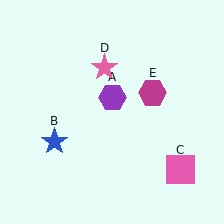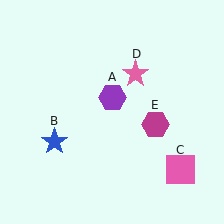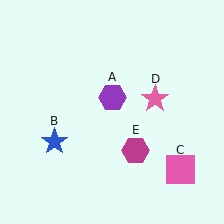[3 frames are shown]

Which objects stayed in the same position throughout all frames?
Purple hexagon (object A) and blue star (object B) and pink square (object C) remained stationary.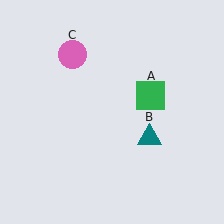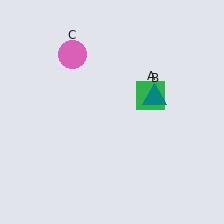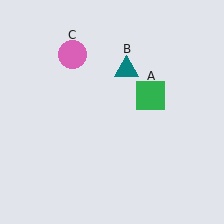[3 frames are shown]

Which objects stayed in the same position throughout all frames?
Green square (object A) and pink circle (object C) remained stationary.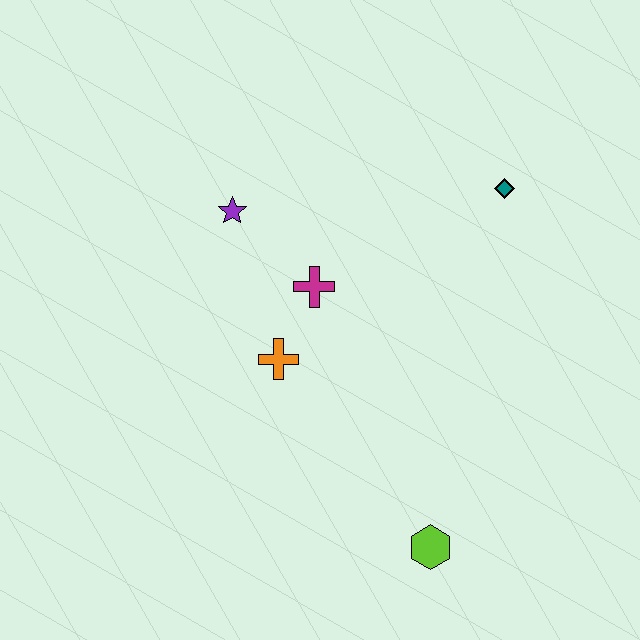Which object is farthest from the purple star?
The lime hexagon is farthest from the purple star.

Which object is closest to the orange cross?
The magenta cross is closest to the orange cross.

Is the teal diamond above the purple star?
Yes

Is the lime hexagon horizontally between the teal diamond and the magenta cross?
Yes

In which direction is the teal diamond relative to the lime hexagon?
The teal diamond is above the lime hexagon.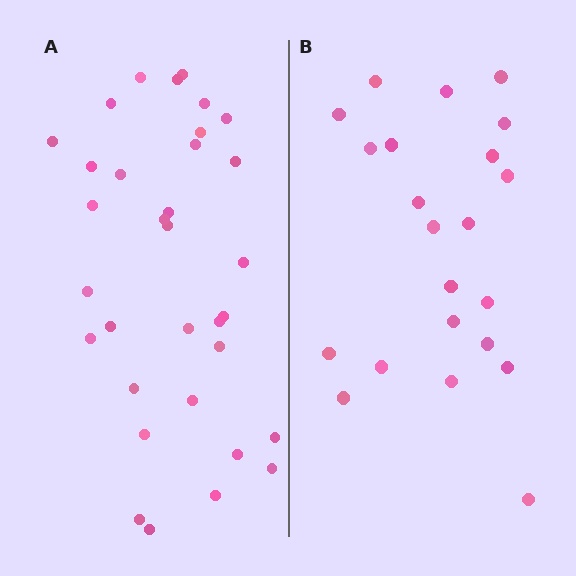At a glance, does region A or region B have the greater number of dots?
Region A (the left region) has more dots.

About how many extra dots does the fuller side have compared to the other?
Region A has roughly 12 or so more dots than region B.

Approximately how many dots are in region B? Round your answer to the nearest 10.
About 20 dots. (The exact count is 22, which rounds to 20.)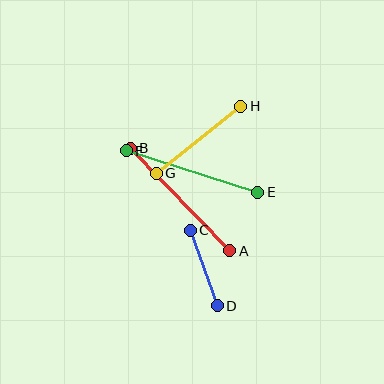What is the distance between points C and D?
The distance is approximately 80 pixels.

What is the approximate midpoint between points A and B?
The midpoint is at approximately (180, 199) pixels.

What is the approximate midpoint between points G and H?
The midpoint is at approximately (198, 140) pixels.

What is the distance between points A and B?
The distance is approximately 143 pixels.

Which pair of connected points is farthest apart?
Points A and B are farthest apart.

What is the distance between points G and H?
The distance is approximately 108 pixels.